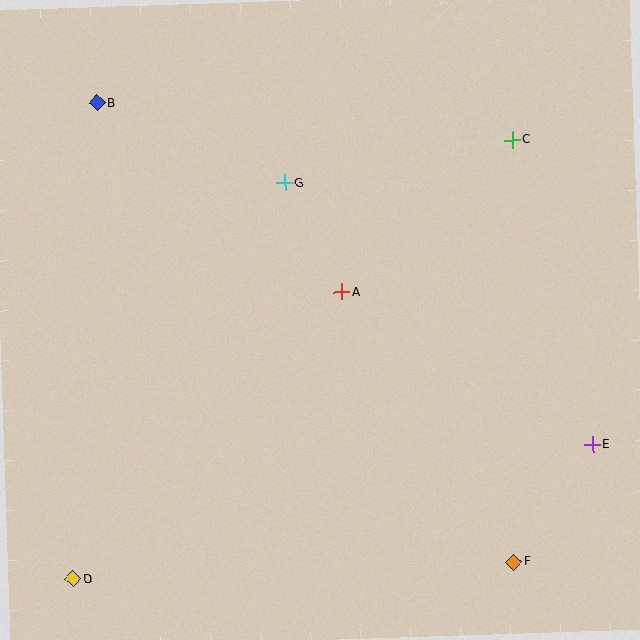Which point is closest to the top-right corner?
Point C is closest to the top-right corner.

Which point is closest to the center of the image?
Point A at (342, 292) is closest to the center.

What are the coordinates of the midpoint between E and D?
The midpoint between E and D is at (333, 512).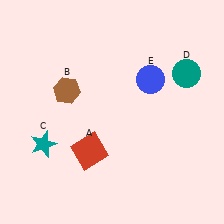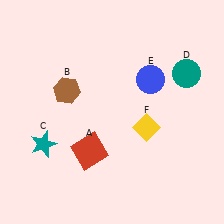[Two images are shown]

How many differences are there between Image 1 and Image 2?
There is 1 difference between the two images.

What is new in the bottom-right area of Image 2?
A yellow diamond (F) was added in the bottom-right area of Image 2.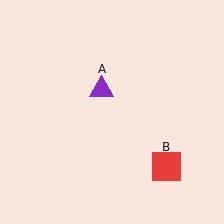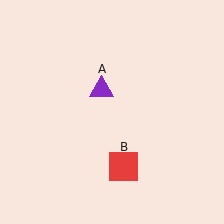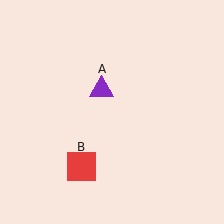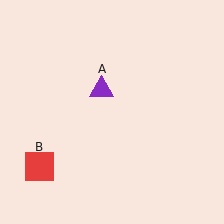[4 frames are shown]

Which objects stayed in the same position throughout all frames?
Purple triangle (object A) remained stationary.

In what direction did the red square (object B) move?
The red square (object B) moved left.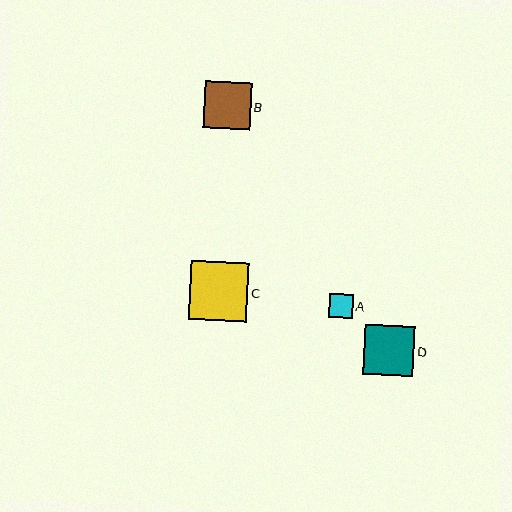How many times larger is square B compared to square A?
Square B is approximately 2.0 times the size of square A.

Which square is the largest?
Square C is the largest with a size of approximately 59 pixels.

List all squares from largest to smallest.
From largest to smallest: C, D, B, A.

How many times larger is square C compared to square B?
Square C is approximately 1.2 times the size of square B.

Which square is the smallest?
Square A is the smallest with a size of approximately 23 pixels.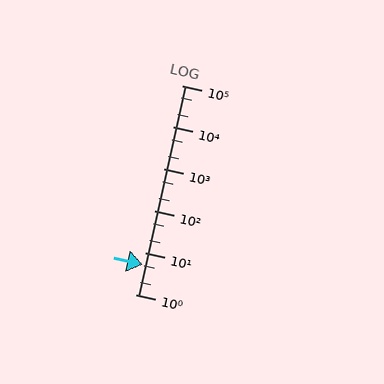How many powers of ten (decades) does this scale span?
The scale spans 5 decades, from 1 to 100000.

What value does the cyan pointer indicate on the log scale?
The pointer indicates approximately 5.1.